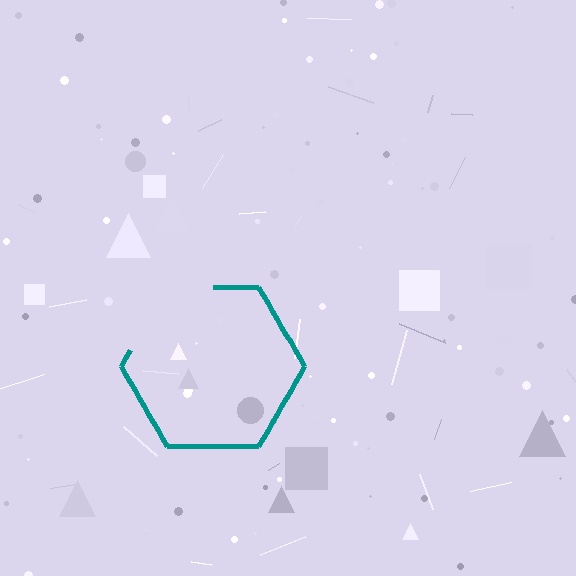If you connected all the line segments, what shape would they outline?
They would outline a hexagon.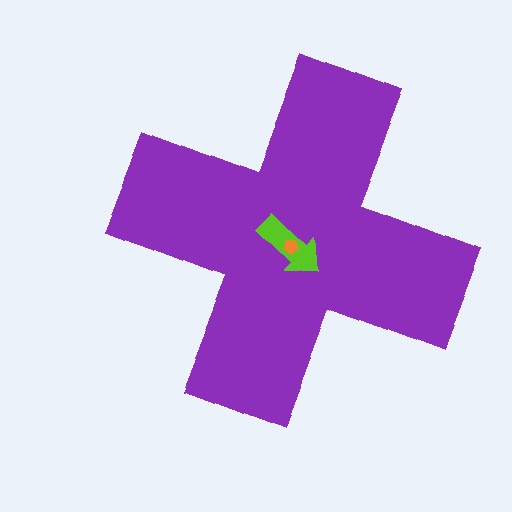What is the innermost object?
The orange pentagon.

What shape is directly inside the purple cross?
The lime arrow.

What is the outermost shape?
The purple cross.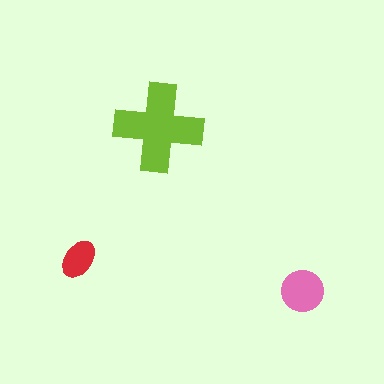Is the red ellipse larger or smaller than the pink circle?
Smaller.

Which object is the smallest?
The red ellipse.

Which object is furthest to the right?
The pink circle is rightmost.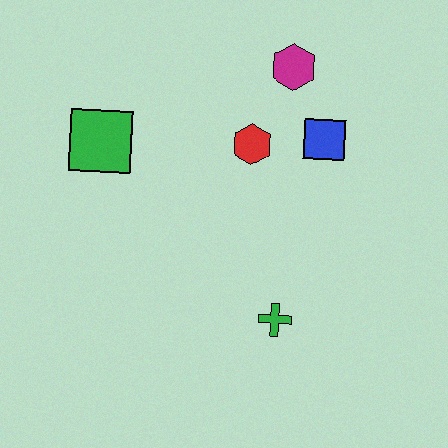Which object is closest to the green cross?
The red hexagon is closest to the green cross.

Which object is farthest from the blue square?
The green square is farthest from the blue square.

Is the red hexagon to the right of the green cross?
No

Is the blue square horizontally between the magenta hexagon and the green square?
No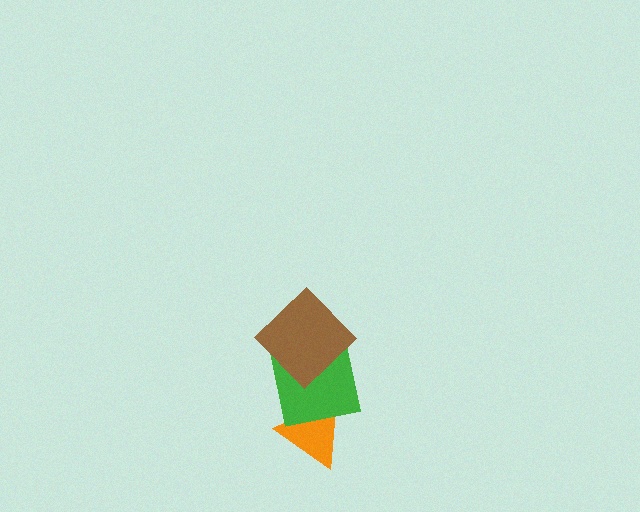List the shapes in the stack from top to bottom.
From top to bottom: the brown diamond, the green square, the orange triangle.